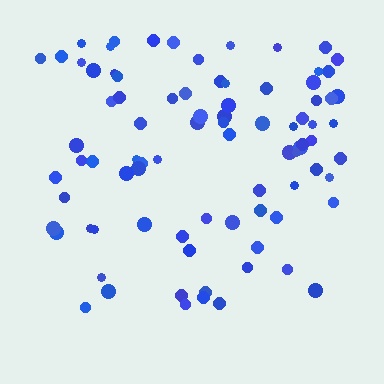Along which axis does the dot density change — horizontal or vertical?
Vertical.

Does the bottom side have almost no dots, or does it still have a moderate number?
Still a moderate number, just noticeably fewer than the top.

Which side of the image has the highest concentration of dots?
The top.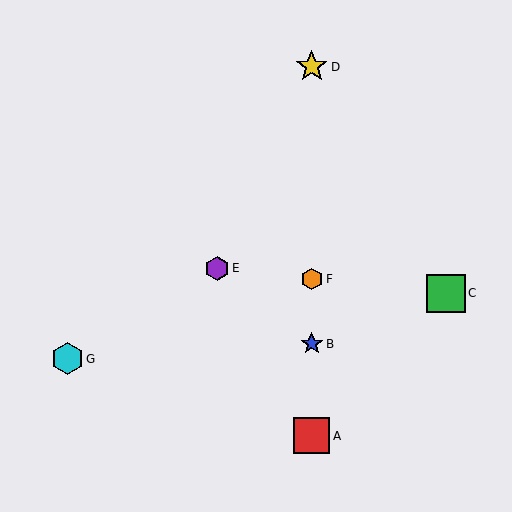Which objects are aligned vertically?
Objects A, B, D, F are aligned vertically.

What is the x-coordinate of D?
Object D is at x≈312.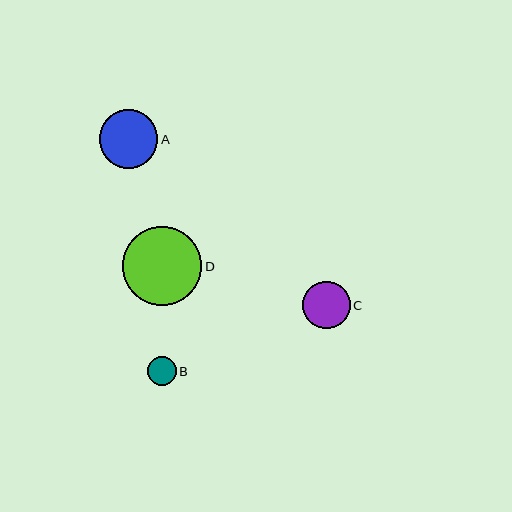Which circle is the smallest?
Circle B is the smallest with a size of approximately 29 pixels.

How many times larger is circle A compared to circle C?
Circle A is approximately 1.2 times the size of circle C.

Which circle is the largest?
Circle D is the largest with a size of approximately 79 pixels.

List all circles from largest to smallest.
From largest to smallest: D, A, C, B.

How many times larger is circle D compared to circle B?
Circle D is approximately 2.8 times the size of circle B.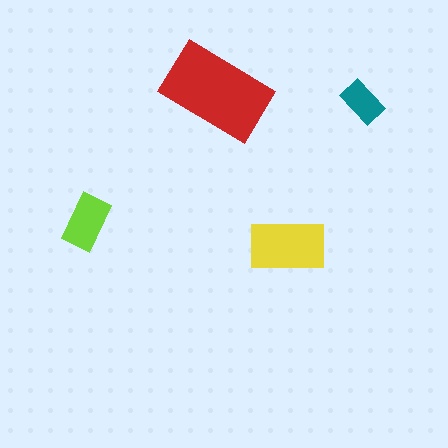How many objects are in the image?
There are 4 objects in the image.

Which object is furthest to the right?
The teal rectangle is rightmost.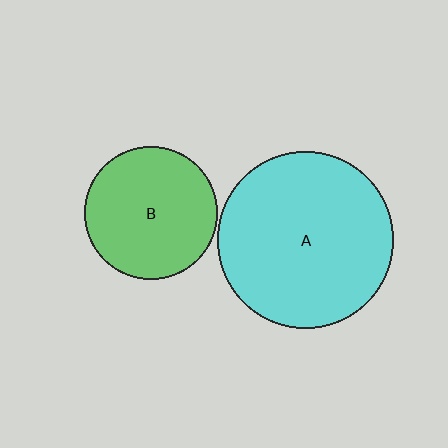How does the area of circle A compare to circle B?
Approximately 1.8 times.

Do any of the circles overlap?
No, none of the circles overlap.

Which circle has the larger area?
Circle A (cyan).